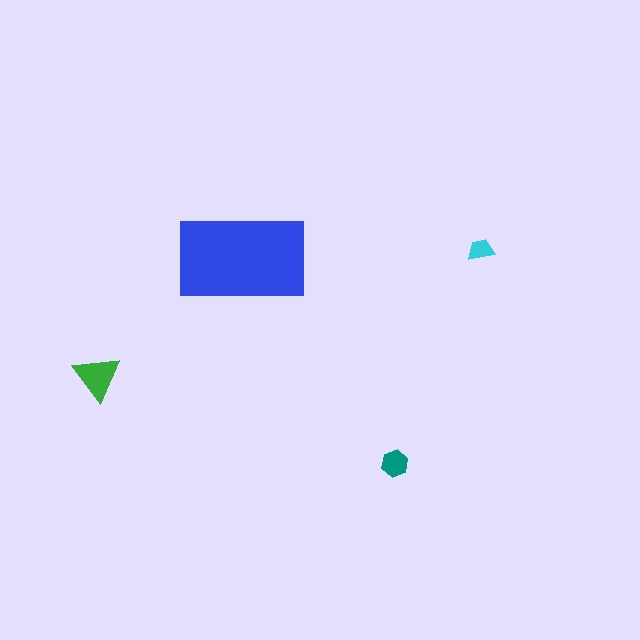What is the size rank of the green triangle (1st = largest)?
2nd.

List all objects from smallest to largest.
The cyan trapezoid, the teal hexagon, the green triangle, the blue rectangle.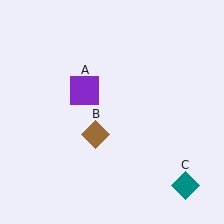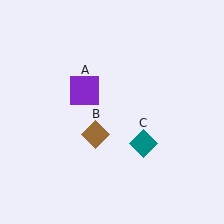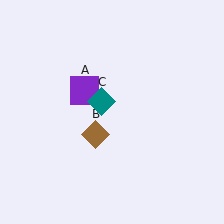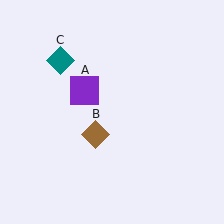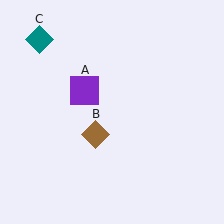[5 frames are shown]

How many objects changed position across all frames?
1 object changed position: teal diamond (object C).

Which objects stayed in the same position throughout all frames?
Purple square (object A) and brown diamond (object B) remained stationary.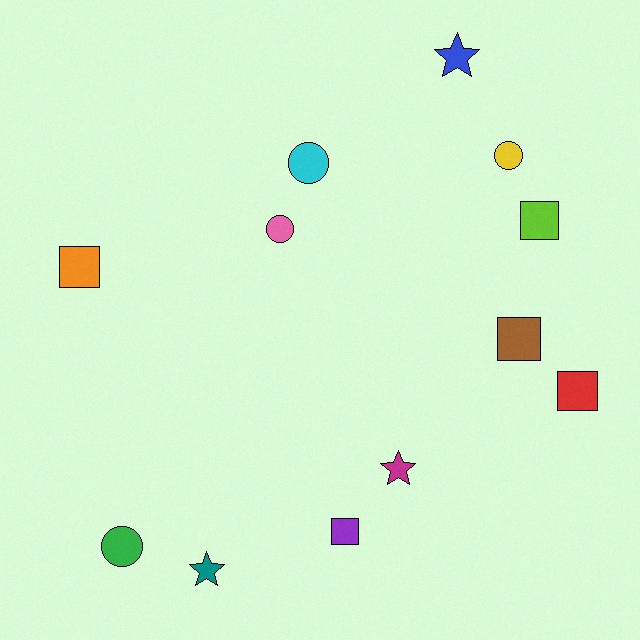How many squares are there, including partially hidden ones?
There are 5 squares.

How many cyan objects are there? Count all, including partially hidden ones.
There is 1 cyan object.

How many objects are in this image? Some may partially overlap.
There are 12 objects.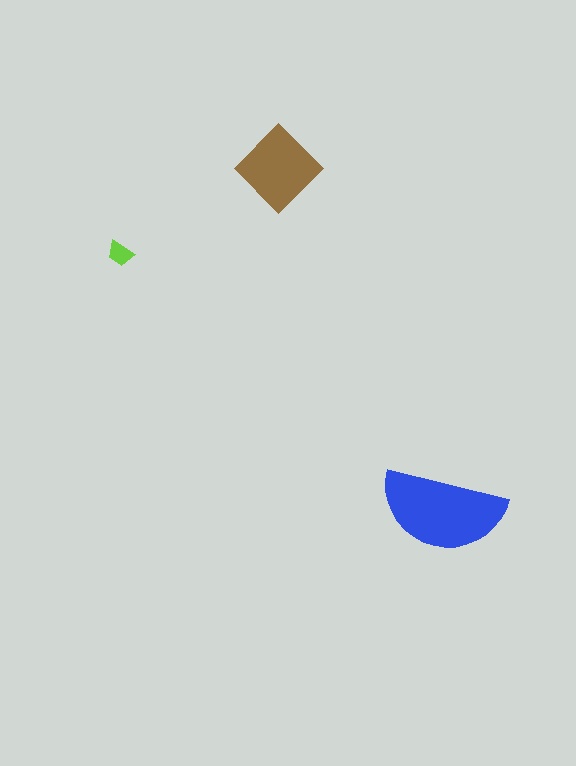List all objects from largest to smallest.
The blue semicircle, the brown diamond, the lime trapezoid.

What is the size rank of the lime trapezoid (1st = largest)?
3rd.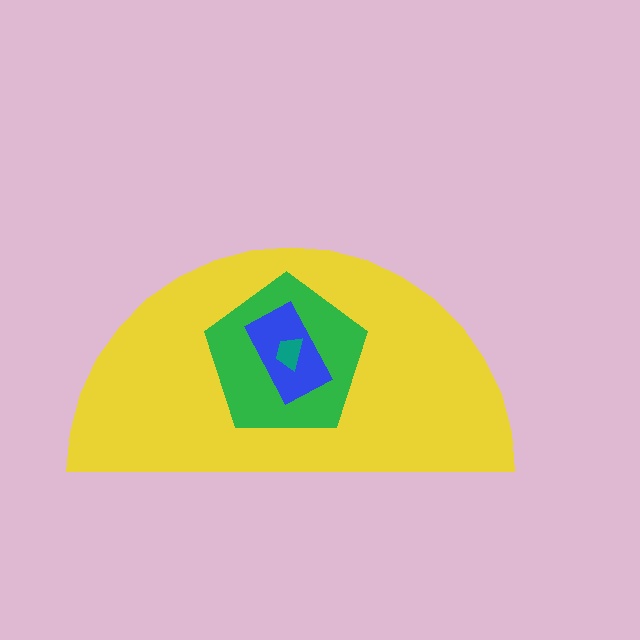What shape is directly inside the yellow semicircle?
The green pentagon.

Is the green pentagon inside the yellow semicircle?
Yes.